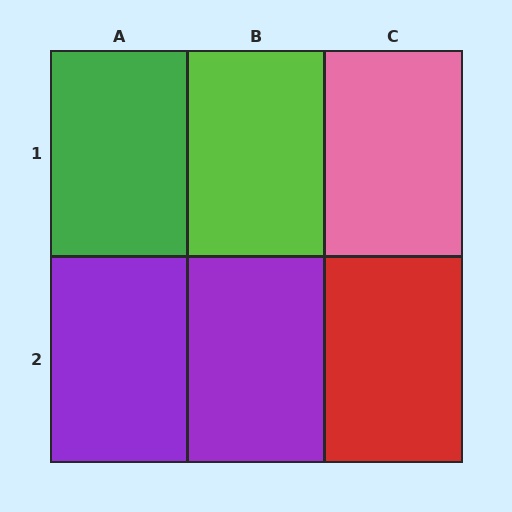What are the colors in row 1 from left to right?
Green, lime, pink.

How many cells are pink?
1 cell is pink.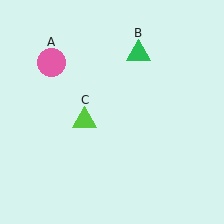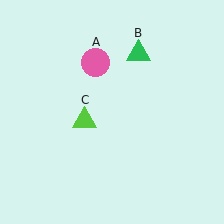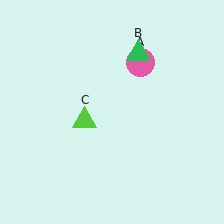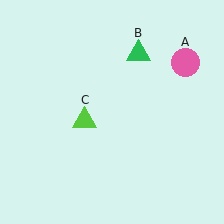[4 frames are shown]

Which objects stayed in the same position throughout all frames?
Green triangle (object B) and lime triangle (object C) remained stationary.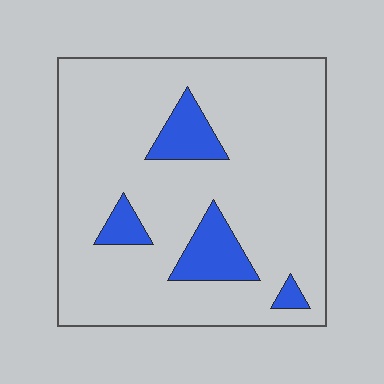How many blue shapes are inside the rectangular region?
4.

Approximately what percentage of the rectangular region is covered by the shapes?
Approximately 15%.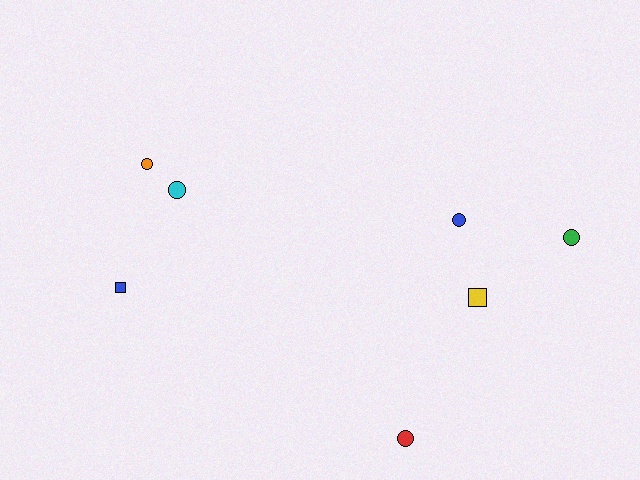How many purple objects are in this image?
There are no purple objects.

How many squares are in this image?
There are 2 squares.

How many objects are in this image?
There are 7 objects.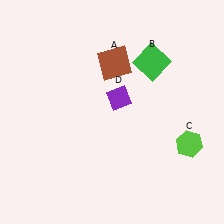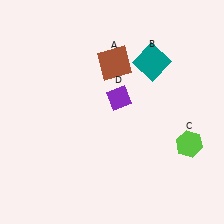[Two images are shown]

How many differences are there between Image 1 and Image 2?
There is 1 difference between the two images.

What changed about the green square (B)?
In Image 1, B is green. In Image 2, it changed to teal.